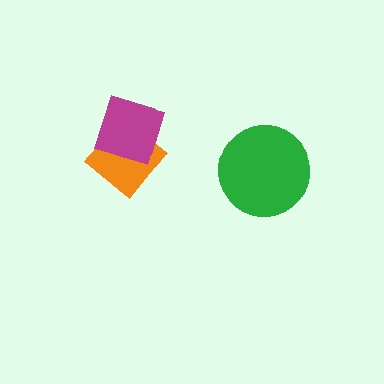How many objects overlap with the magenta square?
1 object overlaps with the magenta square.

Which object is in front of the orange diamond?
The magenta square is in front of the orange diamond.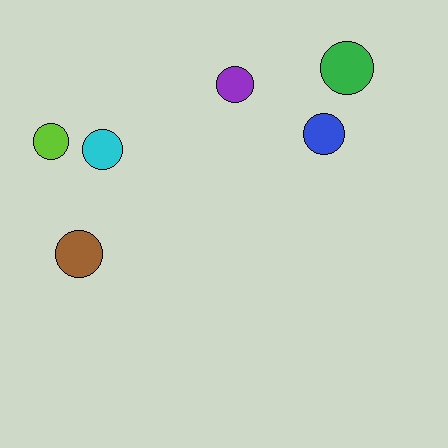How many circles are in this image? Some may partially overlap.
There are 6 circles.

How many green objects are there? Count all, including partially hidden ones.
There is 1 green object.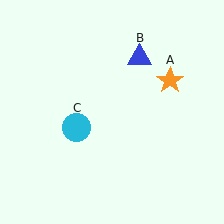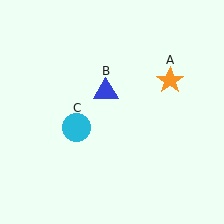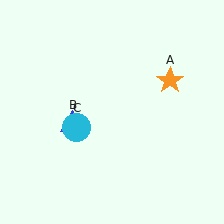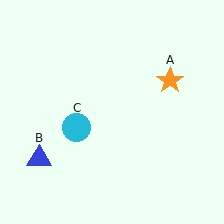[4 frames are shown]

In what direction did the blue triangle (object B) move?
The blue triangle (object B) moved down and to the left.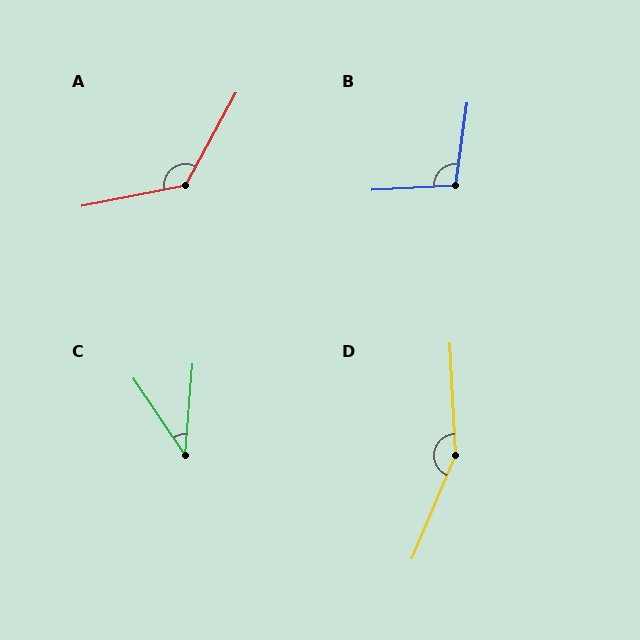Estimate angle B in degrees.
Approximately 101 degrees.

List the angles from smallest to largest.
C (38°), B (101°), A (130°), D (154°).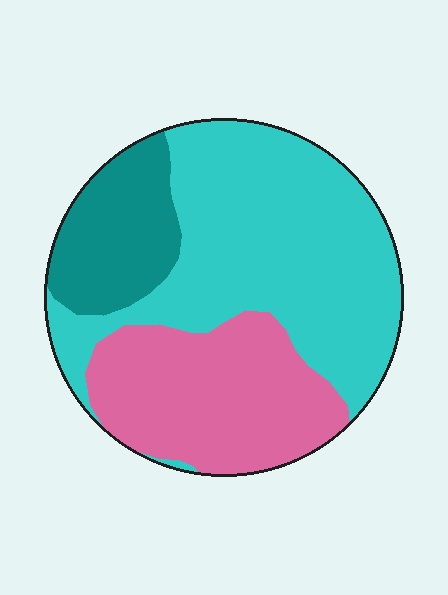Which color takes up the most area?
Cyan, at roughly 50%.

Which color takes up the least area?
Teal, at roughly 15%.